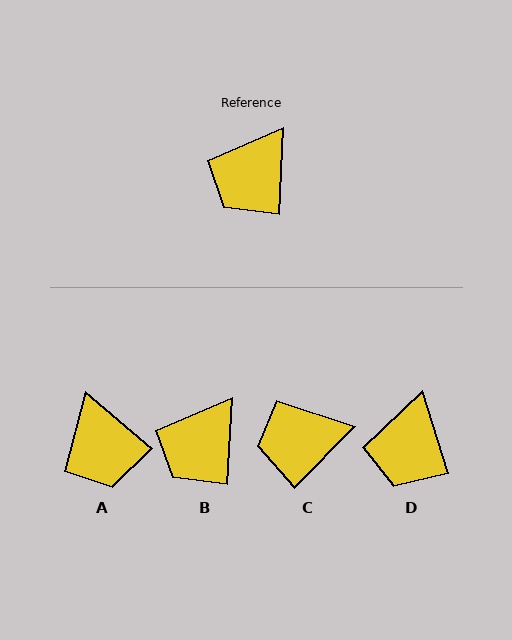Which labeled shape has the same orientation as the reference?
B.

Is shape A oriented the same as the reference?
No, it is off by about 52 degrees.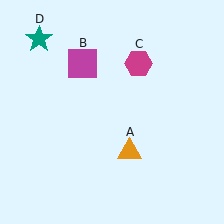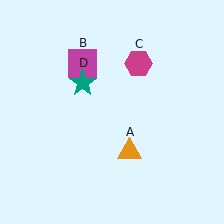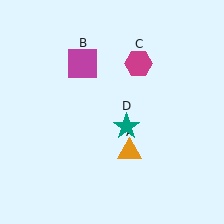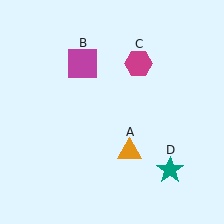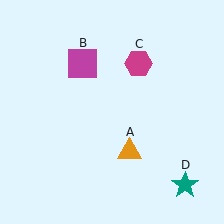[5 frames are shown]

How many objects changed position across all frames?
1 object changed position: teal star (object D).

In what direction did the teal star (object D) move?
The teal star (object D) moved down and to the right.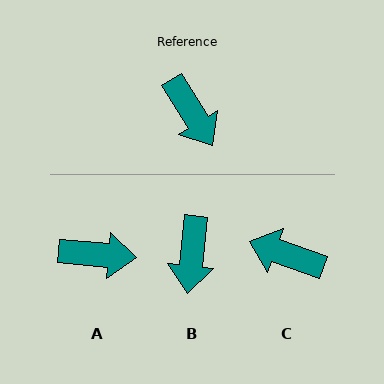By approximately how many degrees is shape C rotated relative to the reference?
Approximately 141 degrees clockwise.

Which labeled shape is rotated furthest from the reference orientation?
C, about 141 degrees away.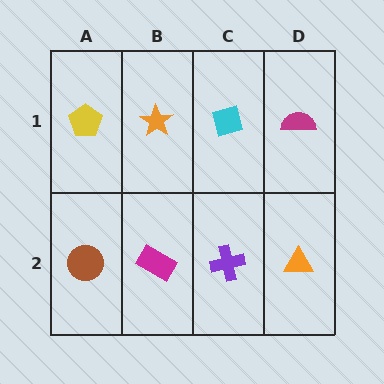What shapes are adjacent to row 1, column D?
An orange triangle (row 2, column D), a cyan diamond (row 1, column C).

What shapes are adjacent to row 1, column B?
A magenta rectangle (row 2, column B), a yellow pentagon (row 1, column A), a cyan diamond (row 1, column C).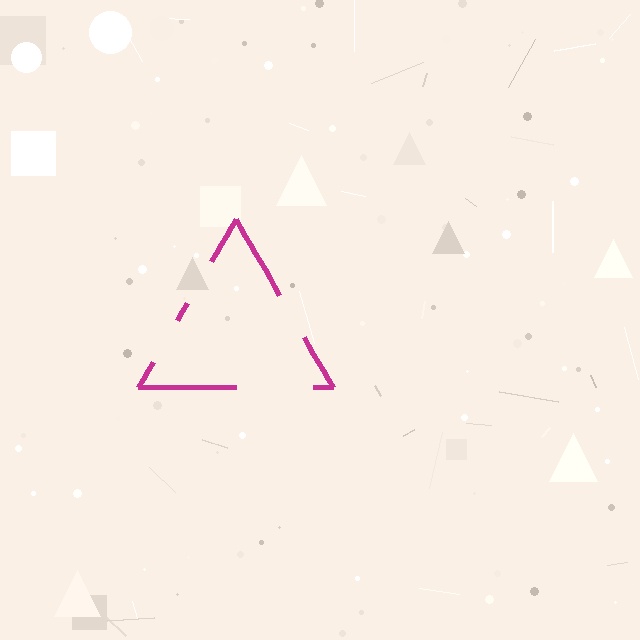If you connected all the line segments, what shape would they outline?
They would outline a triangle.